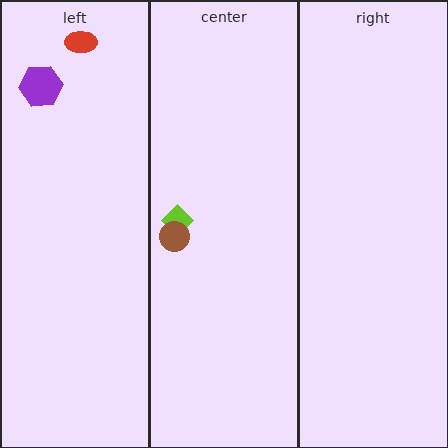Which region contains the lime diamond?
The center region.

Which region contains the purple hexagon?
The left region.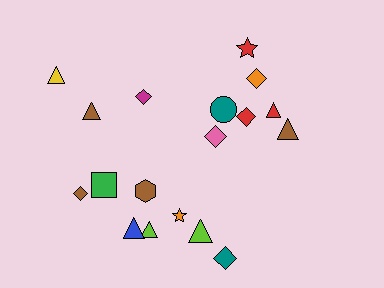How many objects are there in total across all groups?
There are 18 objects.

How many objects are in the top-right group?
There are 7 objects.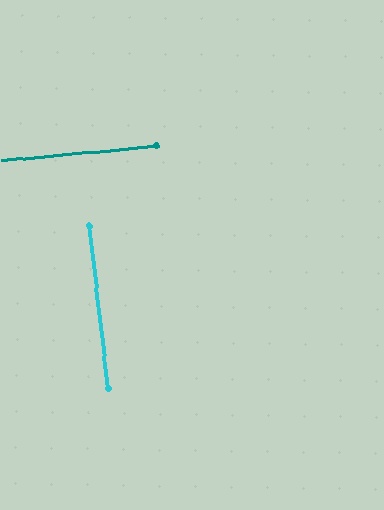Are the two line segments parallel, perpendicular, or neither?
Perpendicular — they meet at approximately 89°.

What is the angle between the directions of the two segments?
Approximately 89 degrees.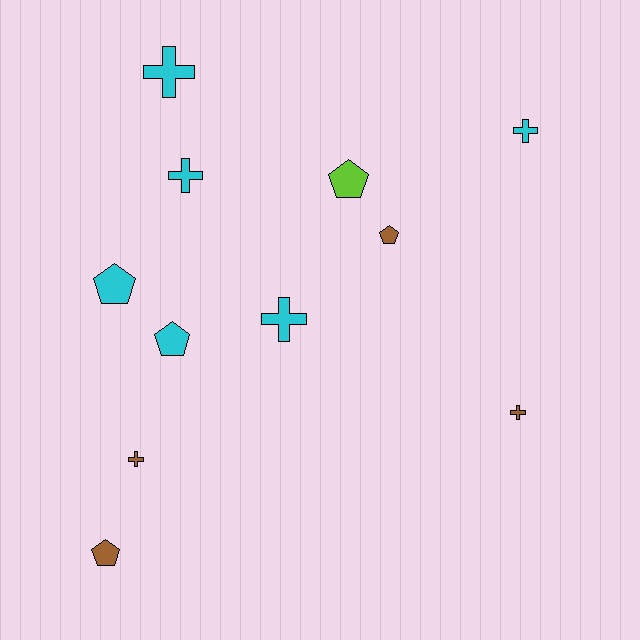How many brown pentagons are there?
There are 2 brown pentagons.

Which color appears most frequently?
Cyan, with 6 objects.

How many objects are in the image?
There are 11 objects.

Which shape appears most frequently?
Cross, with 6 objects.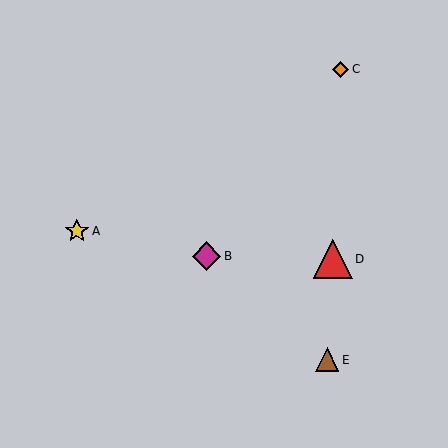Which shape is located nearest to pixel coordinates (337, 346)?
The brown triangle (labeled E) at (327, 360) is nearest to that location.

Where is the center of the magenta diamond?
The center of the magenta diamond is at (206, 256).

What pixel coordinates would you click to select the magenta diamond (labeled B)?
Click at (206, 256) to select the magenta diamond B.